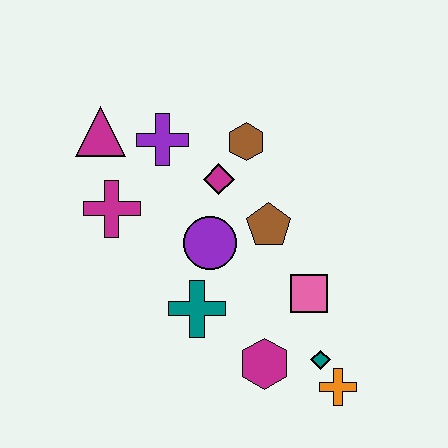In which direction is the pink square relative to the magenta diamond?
The pink square is below the magenta diamond.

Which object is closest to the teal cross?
The purple circle is closest to the teal cross.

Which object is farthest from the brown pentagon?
The magenta triangle is farthest from the brown pentagon.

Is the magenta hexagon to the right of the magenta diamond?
Yes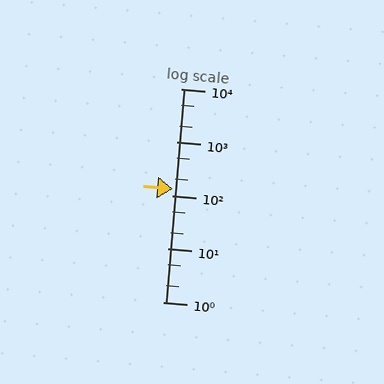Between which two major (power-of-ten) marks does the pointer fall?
The pointer is between 100 and 1000.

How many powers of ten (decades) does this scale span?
The scale spans 4 decades, from 1 to 10000.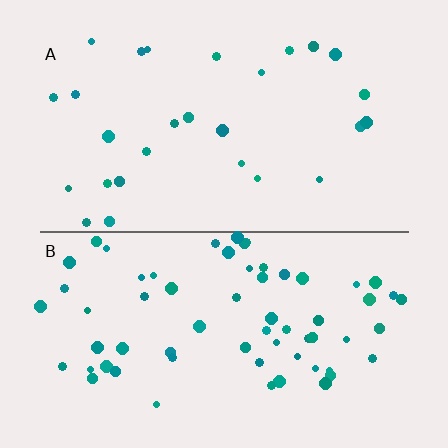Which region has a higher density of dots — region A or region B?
B (the bottom).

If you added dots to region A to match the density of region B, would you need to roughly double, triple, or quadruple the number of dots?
Approximately double.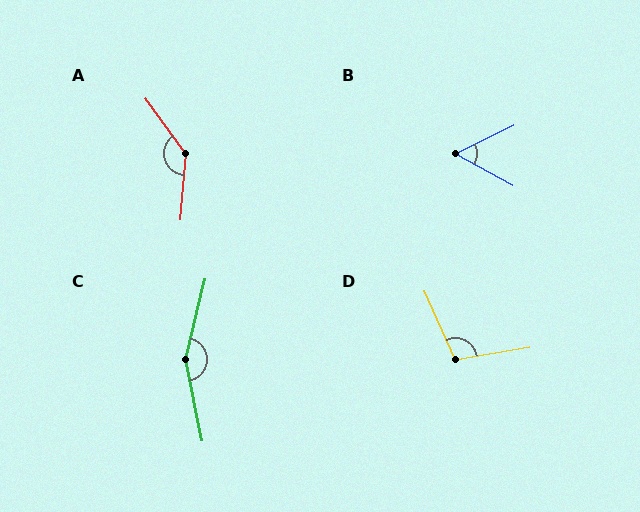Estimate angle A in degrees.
Approximately 139 degrees.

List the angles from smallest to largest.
B (55°), D (105°), A (139°), C (155°).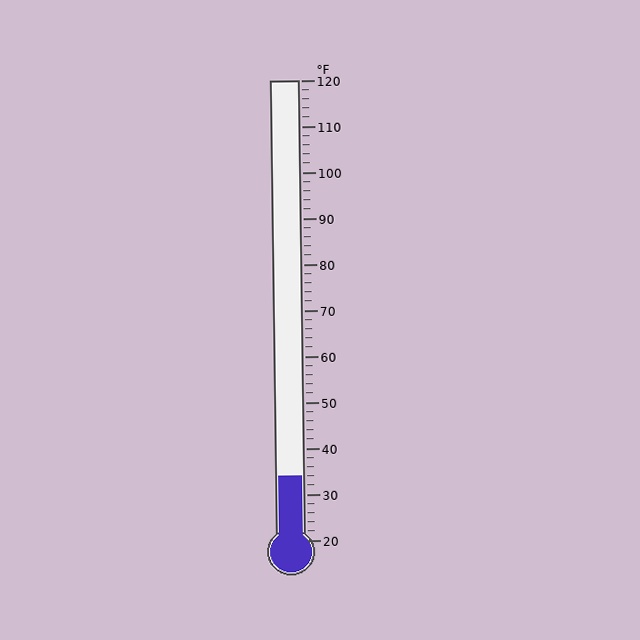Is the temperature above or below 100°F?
The temperature is below 100°F.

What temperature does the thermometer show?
The thermometer shows approximately 34°F.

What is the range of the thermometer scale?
The thermometer scale ranges from 20°F to 120°F.